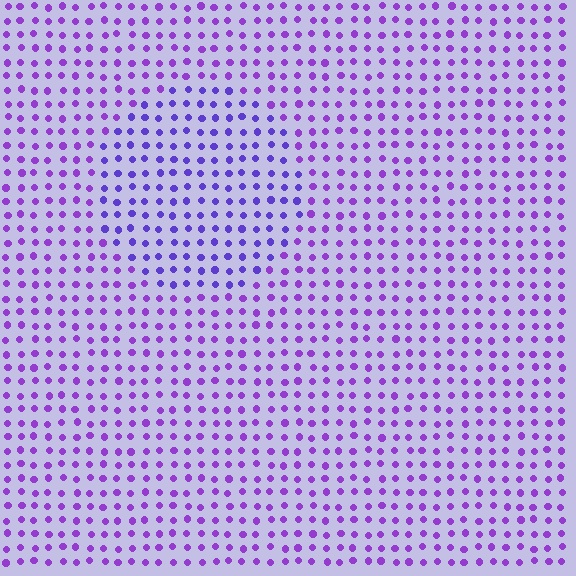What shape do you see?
I see a circle.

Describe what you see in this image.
The image is filled with small purple elements in a uniform arrangement. A circle-shaped region is visible where the elements are tinted to a slightly different hue, forming a subtle color boundary.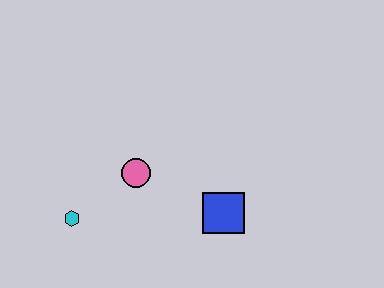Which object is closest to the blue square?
The pink circle is closest to the blue square.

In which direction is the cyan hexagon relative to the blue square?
The cyan hexagon is to the left of the blue square.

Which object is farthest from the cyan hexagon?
The blue square is farthest from the cyan hexagon.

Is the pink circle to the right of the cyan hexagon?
Yes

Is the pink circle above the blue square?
Yes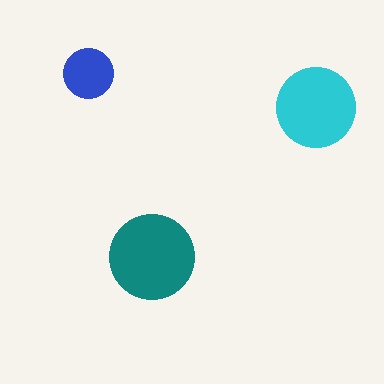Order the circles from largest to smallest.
the teal one, the cyan one, the blue one.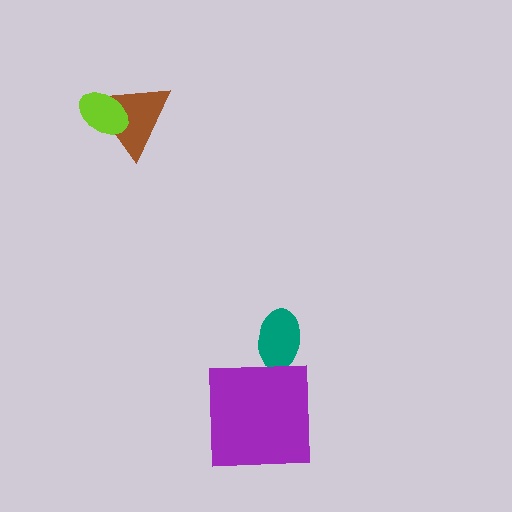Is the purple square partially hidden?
No, no other shape covers it.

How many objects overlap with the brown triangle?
1 object overlaps with the brown triangle.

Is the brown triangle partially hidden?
Yes, it is partially covered by another shape.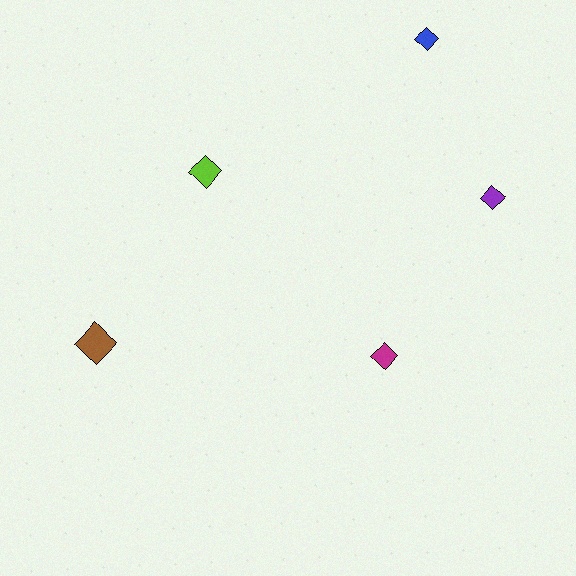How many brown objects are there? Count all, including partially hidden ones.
There is 1 brown object.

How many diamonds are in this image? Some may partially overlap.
There are 5 diamonds.